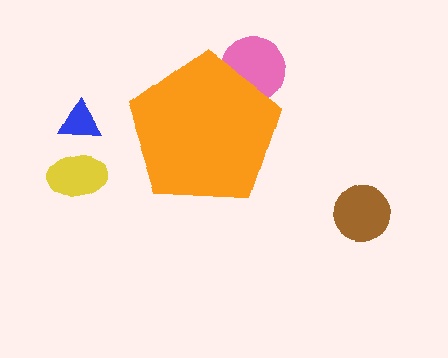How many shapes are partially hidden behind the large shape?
1 shape is partially hidden.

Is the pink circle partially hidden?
Yes, the pink circle is partially hidden behind the orange pentagon.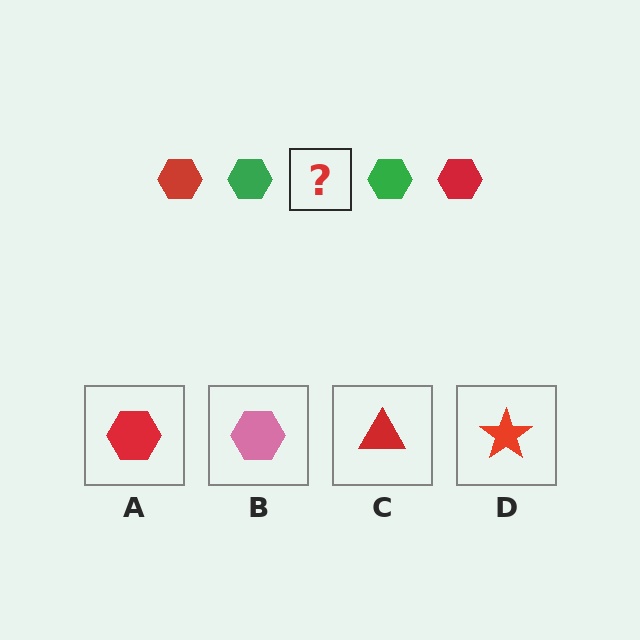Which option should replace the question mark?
Option A.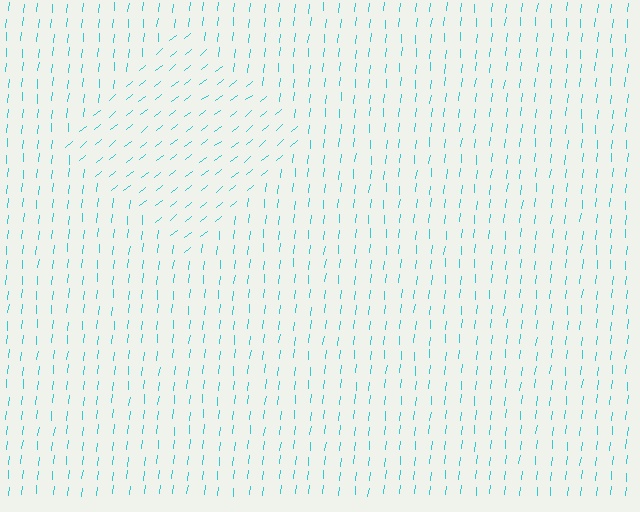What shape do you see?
I see a diamond.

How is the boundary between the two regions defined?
The boundary is defined purely by a change in line orientation (approximately 45 degrees difference). All lines are the same color and thickness.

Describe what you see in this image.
The image is filled with small cyan line segments. A diamond region in the image has lines oriented differently from the surrounding lines, creating a visible texture boundary.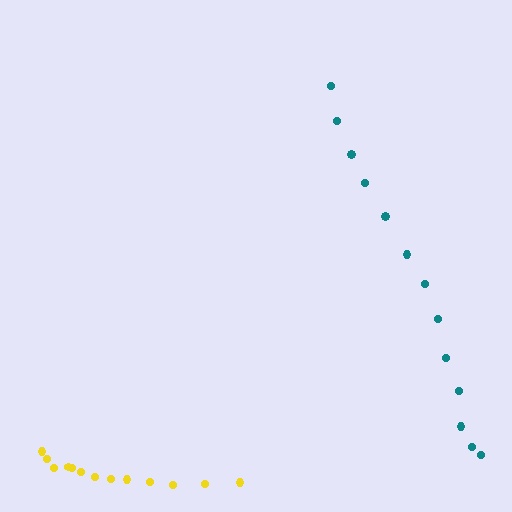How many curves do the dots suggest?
There are 2 distinct paths.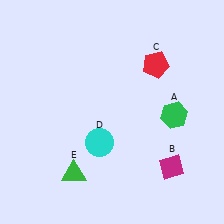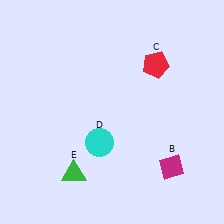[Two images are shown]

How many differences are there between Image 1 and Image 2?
There is 1 difference between the two images.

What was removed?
The green hexagon (A) was removed in Image 2.